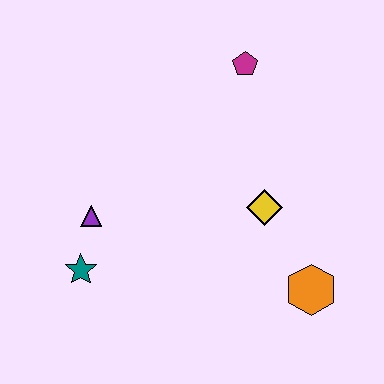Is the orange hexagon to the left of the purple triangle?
No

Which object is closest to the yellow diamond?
The orange hexagon is closest to the yellow diamond.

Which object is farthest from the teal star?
The magenta pentagon is farthest from the teal star.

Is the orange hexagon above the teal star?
No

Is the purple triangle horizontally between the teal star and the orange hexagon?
Yes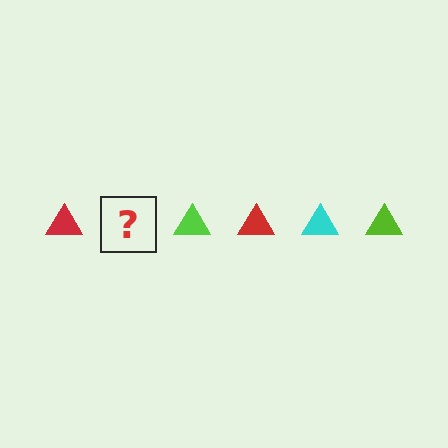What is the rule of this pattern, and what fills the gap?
The rule is that the pattern cycles through red, cyan, lime triangles. The gap should be filled with a cyan triangle.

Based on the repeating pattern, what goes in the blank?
The blank should be a cyan triangle.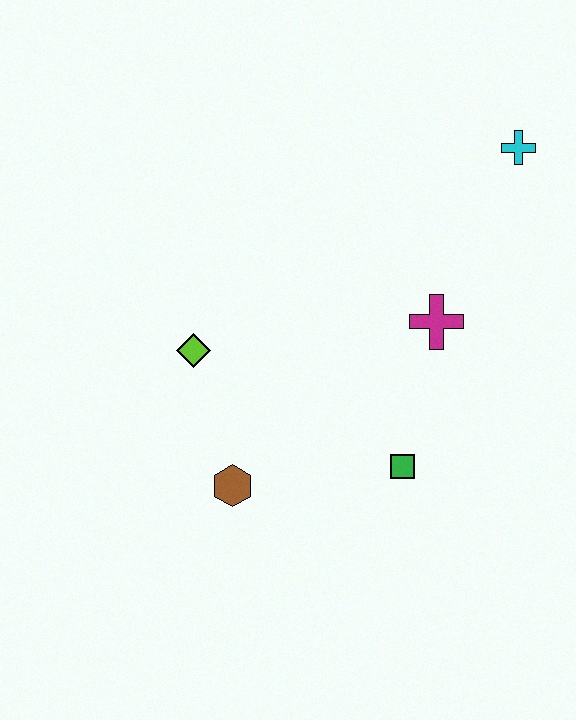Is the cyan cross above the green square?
Yes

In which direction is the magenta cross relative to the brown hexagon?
The magenta cross is to the right of the brown hexagon.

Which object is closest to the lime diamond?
The brown hexagon is closest to the lime diamond.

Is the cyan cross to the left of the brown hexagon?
No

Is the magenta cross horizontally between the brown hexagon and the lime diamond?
No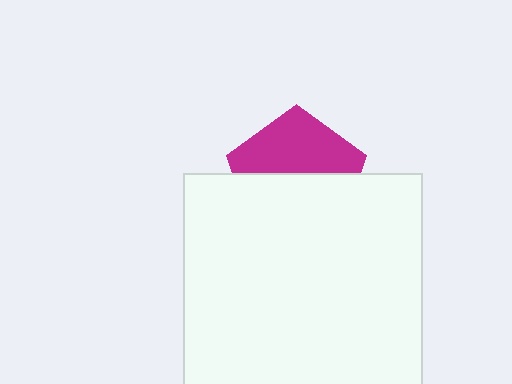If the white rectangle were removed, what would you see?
You would see the complete magenta pentagon.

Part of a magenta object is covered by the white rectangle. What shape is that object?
It is a pentagon.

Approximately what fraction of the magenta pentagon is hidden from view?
Roughly 53% of the magenta pentagon is hidden behind the white rectangle.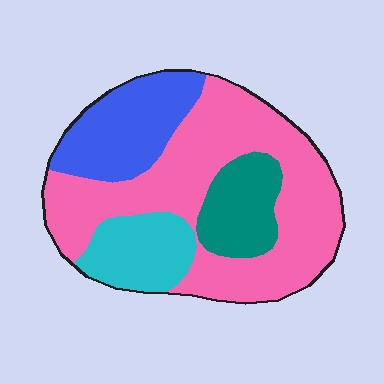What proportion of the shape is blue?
Blue covers about 20% of the shape.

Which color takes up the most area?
Pink, at roughly 55%.